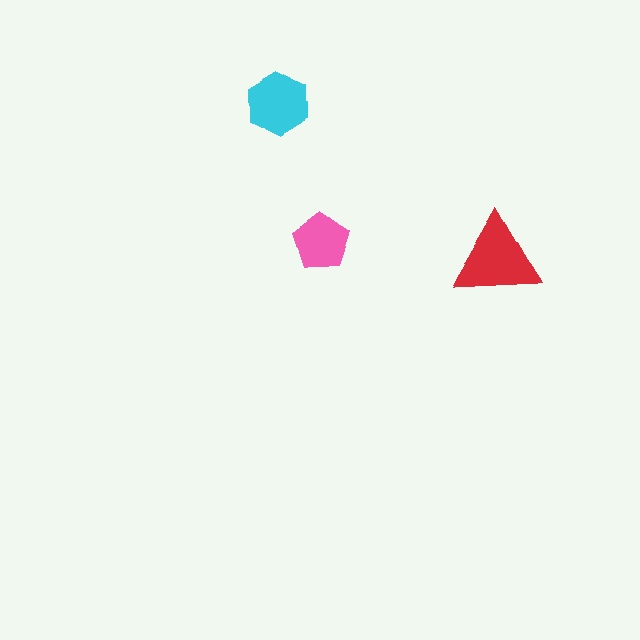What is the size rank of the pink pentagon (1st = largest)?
3rd.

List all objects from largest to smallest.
The red triangle, the cyan hexagon, the pink pentagon.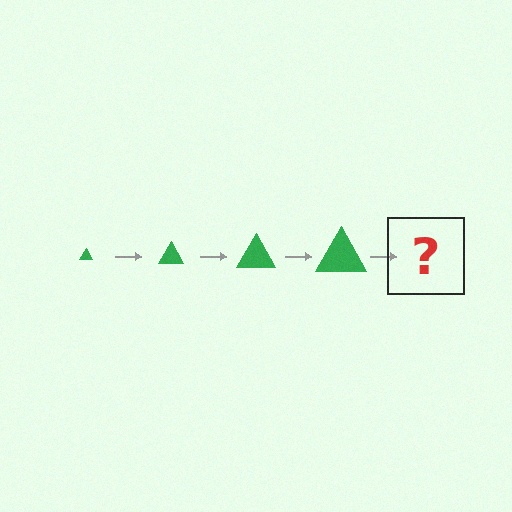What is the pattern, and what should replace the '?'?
The pattern is that the triangle gets progressively larger each step. The '?' should be a green triangle, larger than the previous one.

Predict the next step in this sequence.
The next step is a green triangle, larger than the previous one.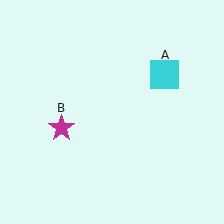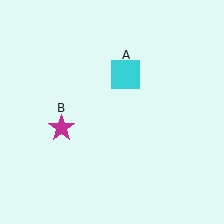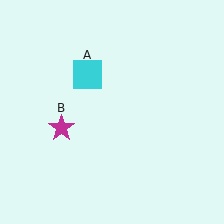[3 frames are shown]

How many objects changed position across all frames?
1 object changed position: cyan square (object A).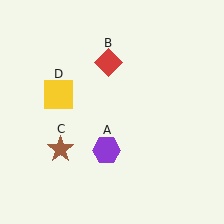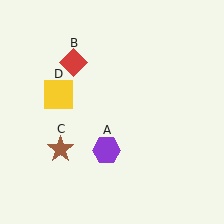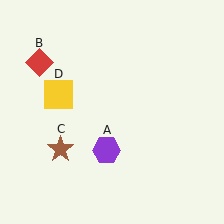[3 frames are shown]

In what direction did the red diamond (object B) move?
The red diamond (object B) moved left.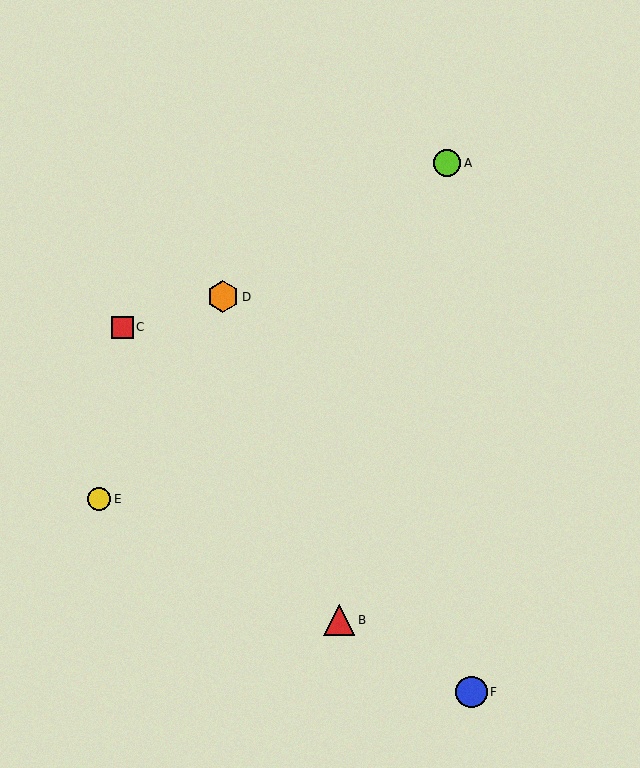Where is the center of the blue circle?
The center of the blue circle is at (472, 692).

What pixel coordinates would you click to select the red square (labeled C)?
Click at (122, 327) to select the red square C.